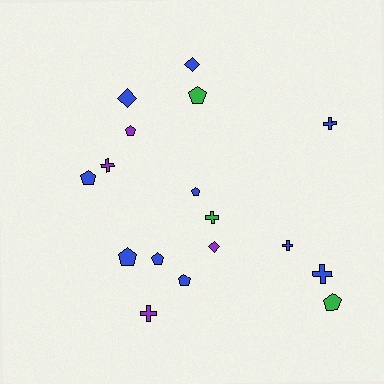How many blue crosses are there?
There are 3 blue crosses.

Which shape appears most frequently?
Pentagon, with 8 objects.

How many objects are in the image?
There are 17 objects.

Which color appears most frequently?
Blue, with 10 objects.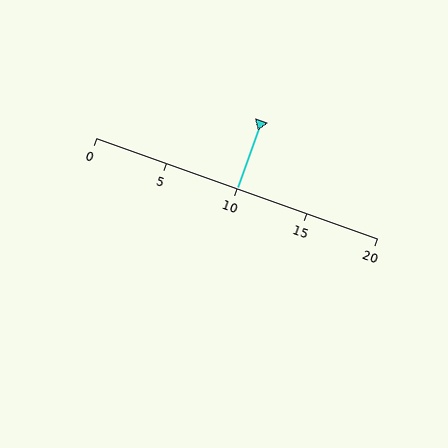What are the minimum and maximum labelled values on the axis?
The axis runs from 0 to 20.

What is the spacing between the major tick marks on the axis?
The major ticks are spaced 5 apart.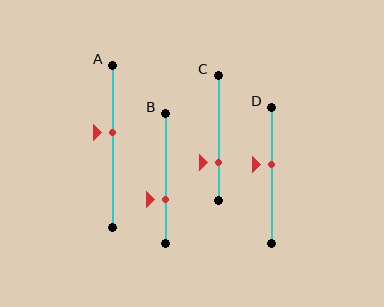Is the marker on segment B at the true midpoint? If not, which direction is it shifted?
No, the marker on segment B is shifted downward by about 16% of the segment length.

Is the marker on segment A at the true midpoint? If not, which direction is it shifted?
No, the marker on segment A is shifted upward by about 9% of the segment length.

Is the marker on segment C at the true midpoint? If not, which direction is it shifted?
No, the marker on segment C is shifted downward by about 19% of the segment length.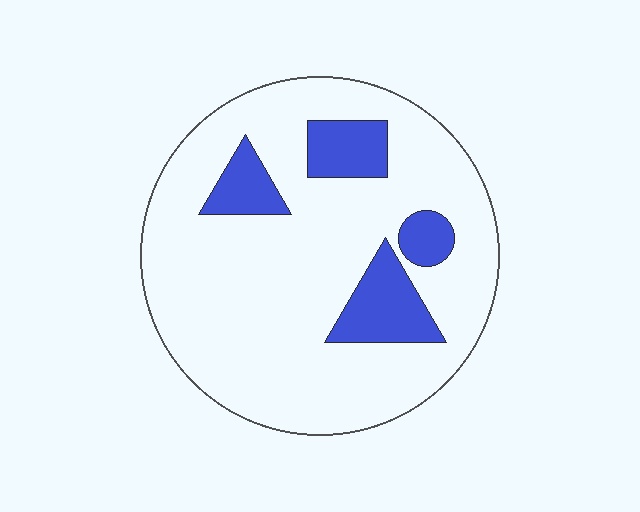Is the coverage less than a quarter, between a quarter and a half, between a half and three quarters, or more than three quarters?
Less than a quarter.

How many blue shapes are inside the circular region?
4.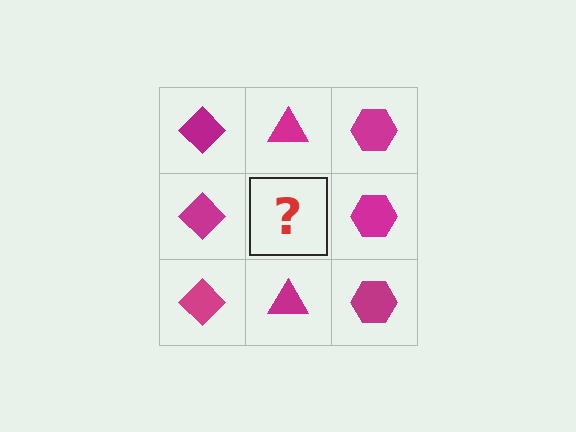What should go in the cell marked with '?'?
The missing cell should contain a magenta triangle.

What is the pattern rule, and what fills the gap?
The rule is that each column has a consistent shape. The gap should be filled with a magenta triangle.